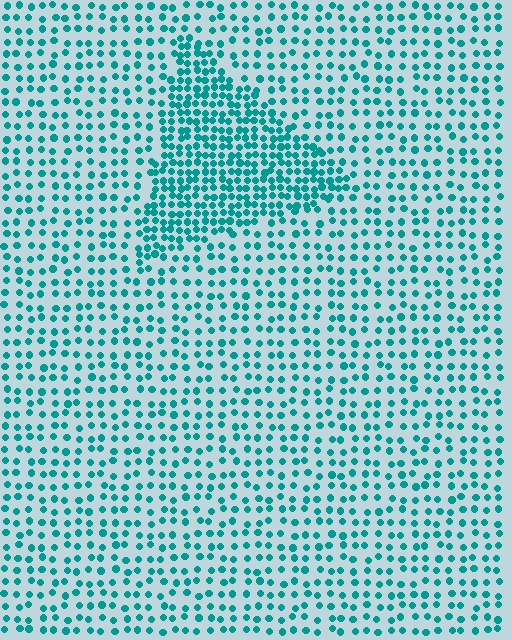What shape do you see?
I see a triangle.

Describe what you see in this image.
The image contains small teal elements arranged at two different densities. A triangle-shaped region is visible where the elements are more densely packed than the surrounding area.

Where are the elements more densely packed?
The elements are more densely packed inside the triangle boundary.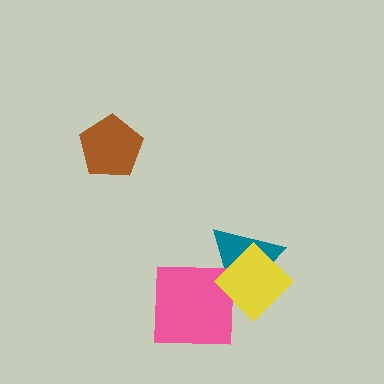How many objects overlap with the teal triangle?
2 objects overlap with the teal triangle.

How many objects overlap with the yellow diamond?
2 objects overlap with the yellow diamond.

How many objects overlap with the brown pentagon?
0 objects overlap with the brown pentagon.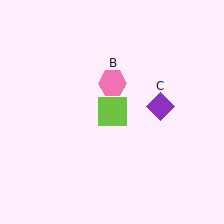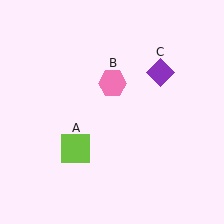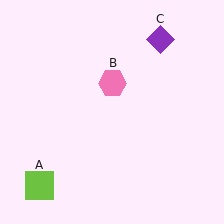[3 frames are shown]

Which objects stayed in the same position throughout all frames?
Pink hexagon (object B) remained stationary.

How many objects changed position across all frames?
2 objects changed position: lime square (object A), purple diamond (object C).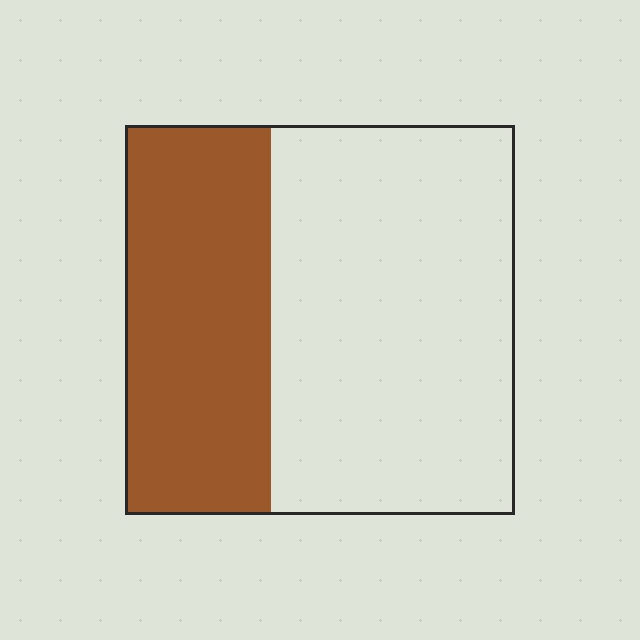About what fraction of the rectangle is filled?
About three eighths (3/8).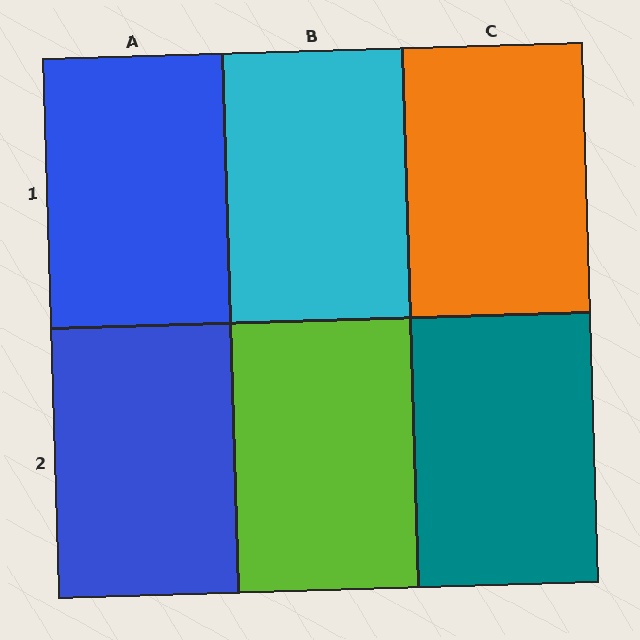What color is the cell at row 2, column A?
Blue.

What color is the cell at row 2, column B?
Lime.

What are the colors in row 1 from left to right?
Blue, cyan, orange.